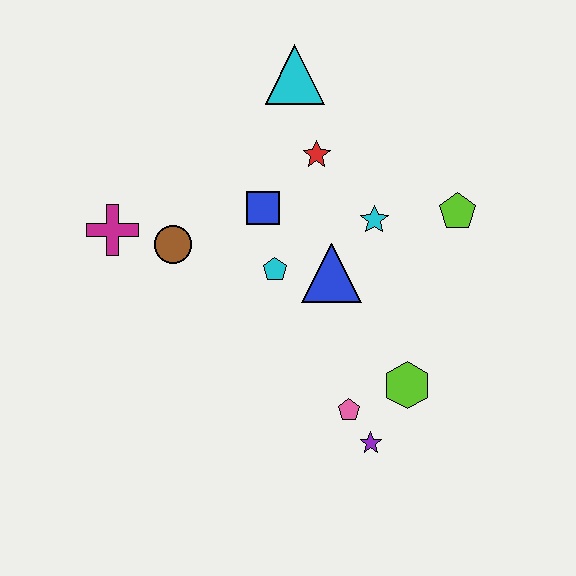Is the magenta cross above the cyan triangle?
No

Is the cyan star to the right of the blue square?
Yes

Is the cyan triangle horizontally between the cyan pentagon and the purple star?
Yes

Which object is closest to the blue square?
The cyan pentagon is closest to the blue square.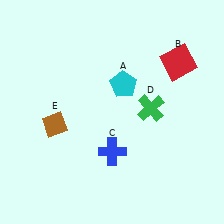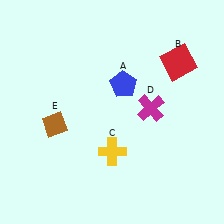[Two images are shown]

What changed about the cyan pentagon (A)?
In Image 1, A is cyan. In Image 2, it changed to blue.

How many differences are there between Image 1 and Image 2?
There are 3 differences between the two images.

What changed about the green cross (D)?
In Image 1, D is green. In Image 2, it changed to magenta.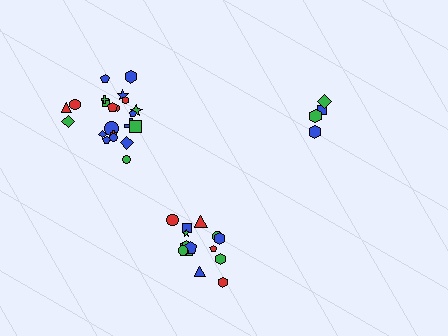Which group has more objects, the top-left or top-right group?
The top-left group.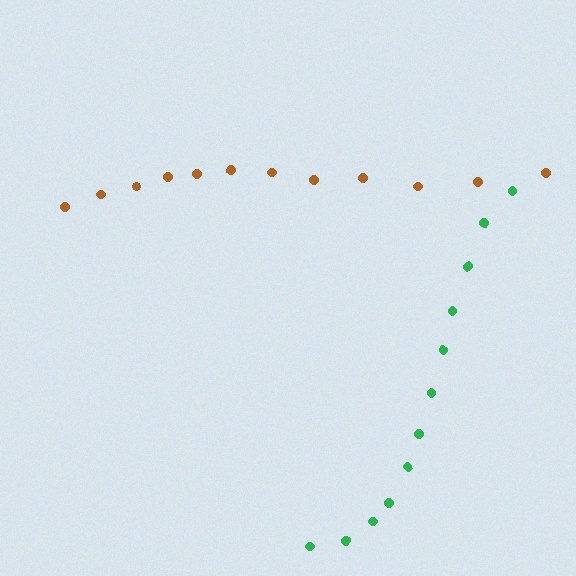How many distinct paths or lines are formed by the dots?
There are 2 distinct paths.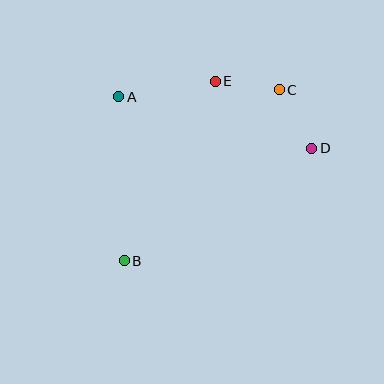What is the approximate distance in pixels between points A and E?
The distance between A and E is approximately 98 pixels.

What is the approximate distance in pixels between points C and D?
The distance between C and D is approximately 67 pixels.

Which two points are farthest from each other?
Points B and C are farthest from each other.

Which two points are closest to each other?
Points C and E are closest to each other.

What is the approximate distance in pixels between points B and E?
The distance between B and E is approximately 201 pixels.